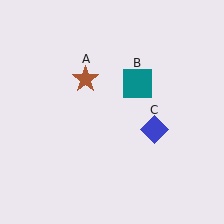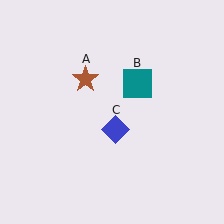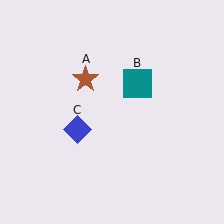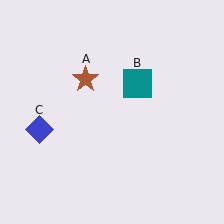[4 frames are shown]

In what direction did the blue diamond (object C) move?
The blue diamond (object C) moved left.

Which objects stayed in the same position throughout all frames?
Brown star (object A) and teal square (object B) remained stationary.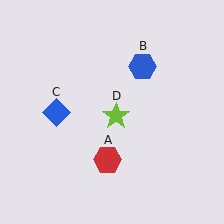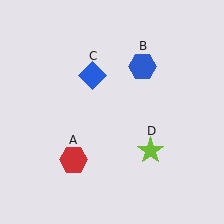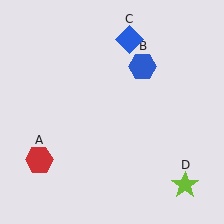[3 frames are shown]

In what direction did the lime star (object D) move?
The lime star (object D) moved down and to the right.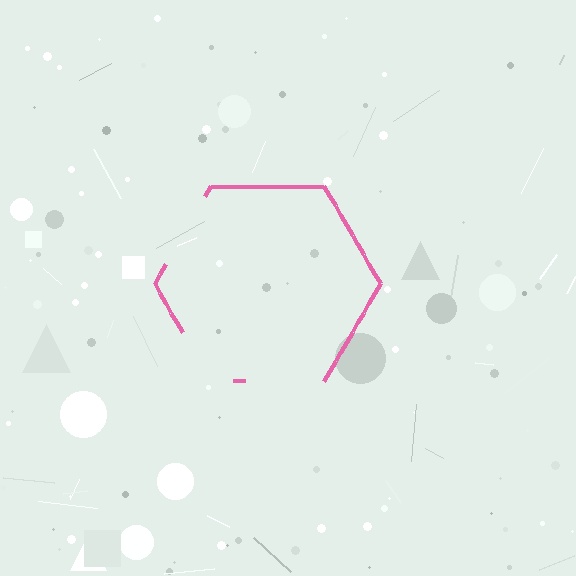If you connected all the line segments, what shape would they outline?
They would outline a hexagon.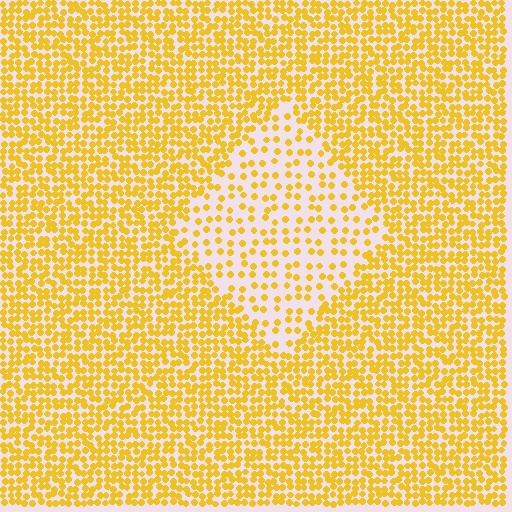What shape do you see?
I see a diamond.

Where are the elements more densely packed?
The elements are more densely packed outside the diamond boundary.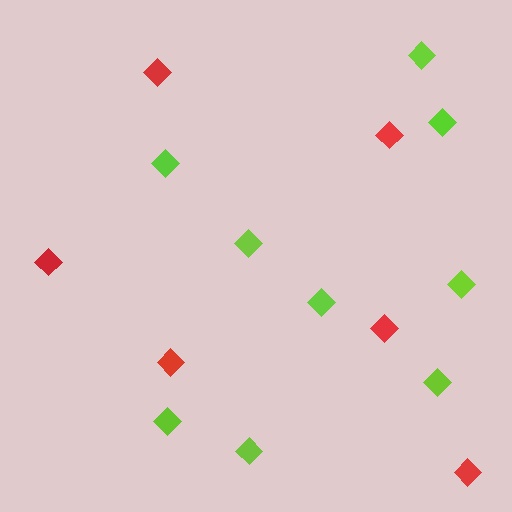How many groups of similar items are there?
There are 2 groups: one group of red diamonds (6) and one group of lime diamonds (9).